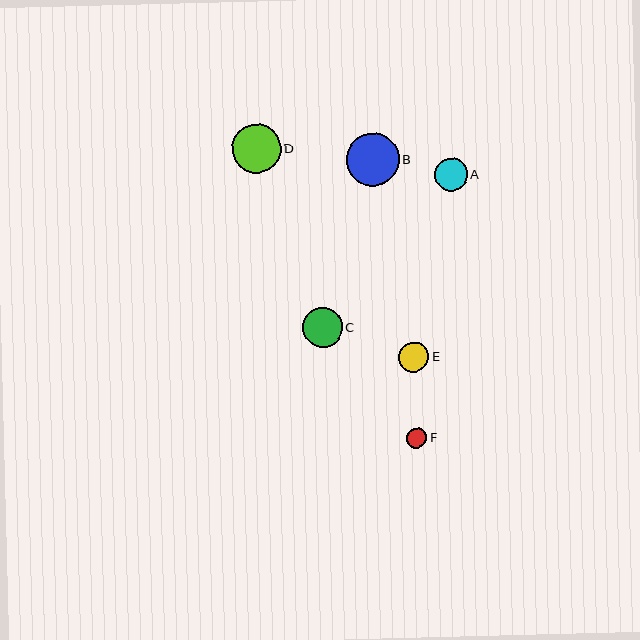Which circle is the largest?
Circle B is the largest with a size of approximately 53 pixels.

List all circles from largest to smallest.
From largest to smallest: B, D, C, A, E, F.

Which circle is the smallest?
Circle F is the smallest with a size of approximately 21 pixels.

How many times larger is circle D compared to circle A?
Circle D is approximately 1.5 times the size of circle A.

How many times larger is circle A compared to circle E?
Circle A is approximately 1.1 times the size of circle E.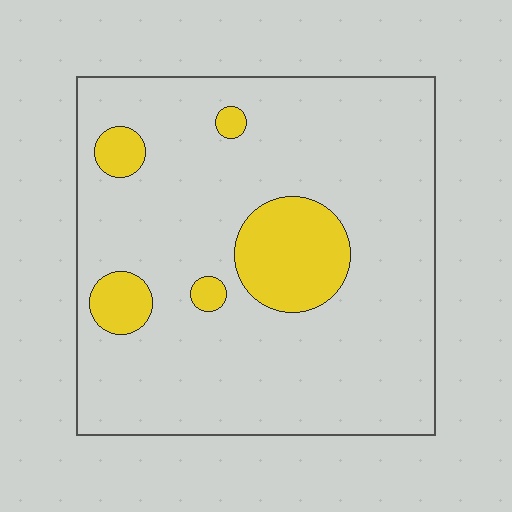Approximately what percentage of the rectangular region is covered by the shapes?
Approximately 15%.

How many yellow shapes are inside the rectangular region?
5.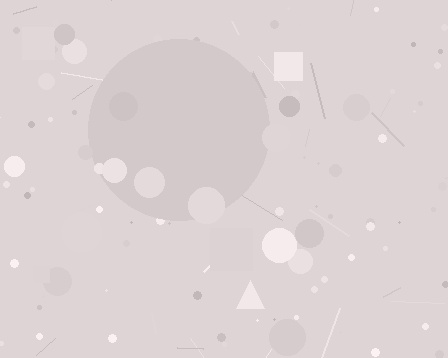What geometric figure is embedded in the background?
A circle is embedded in the background.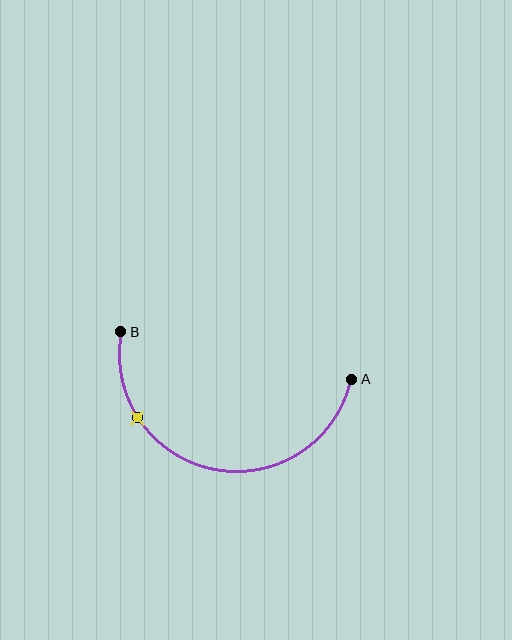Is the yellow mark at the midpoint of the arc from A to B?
No. The yellow mark lies on the arc but is closer to endpoint B. The arc midpoint would be at the point on the curve equidistant along the arc from both A and B.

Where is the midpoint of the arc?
The arc midpoint is the point on the curve farthest from the straight line joining A and B. It sits below that line.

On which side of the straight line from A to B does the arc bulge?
The arc bulges below the straight line connecting A and B.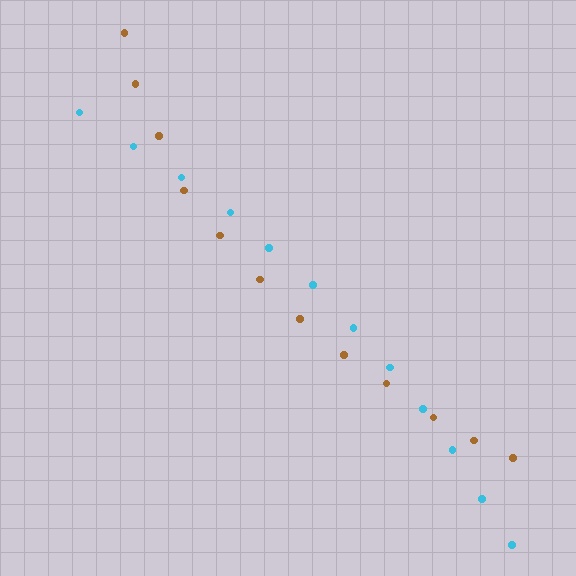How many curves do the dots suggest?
There are 2 distinct paths.